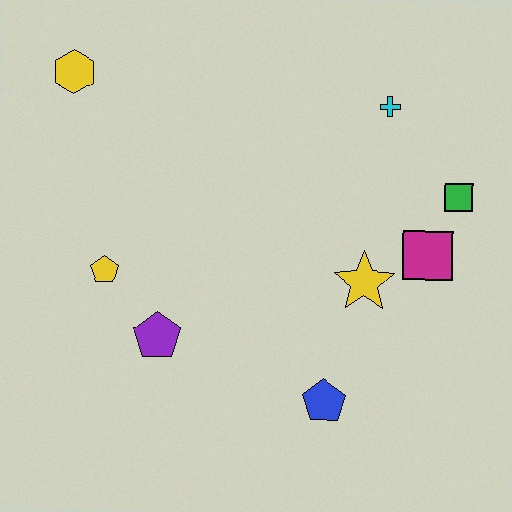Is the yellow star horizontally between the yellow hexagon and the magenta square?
Yes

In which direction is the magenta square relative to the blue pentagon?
The magenta square is above the blue pentagon.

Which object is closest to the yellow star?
The magenta square is closest to the yellow star.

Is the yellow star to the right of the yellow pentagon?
Yes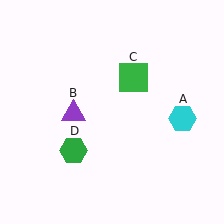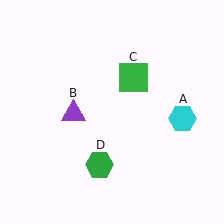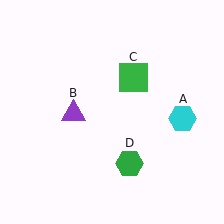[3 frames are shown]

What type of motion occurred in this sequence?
The green hexagon (object D) rotated counterclockwise around the center of the scene.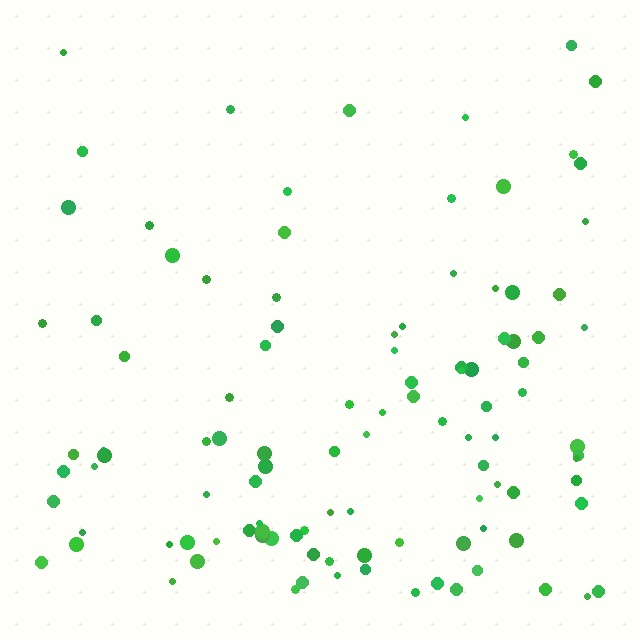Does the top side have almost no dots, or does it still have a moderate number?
Still a moderate number, just noticeably fewer than the bottom.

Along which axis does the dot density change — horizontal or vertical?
Vertical.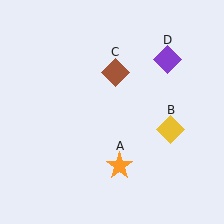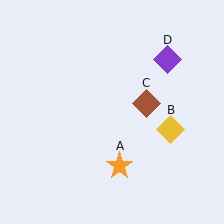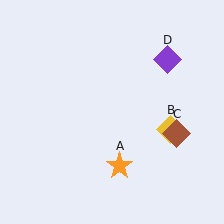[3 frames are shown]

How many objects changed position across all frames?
1 object changed position: brown diamond (object C).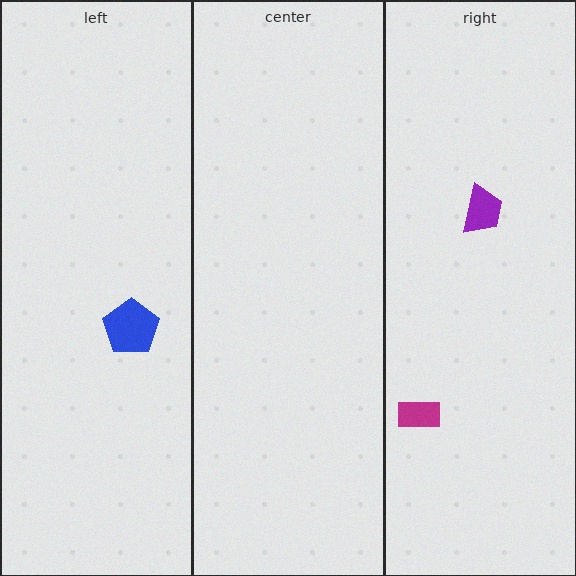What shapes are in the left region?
The blue pentagon.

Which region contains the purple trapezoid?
The right region.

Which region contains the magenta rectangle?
The right region.